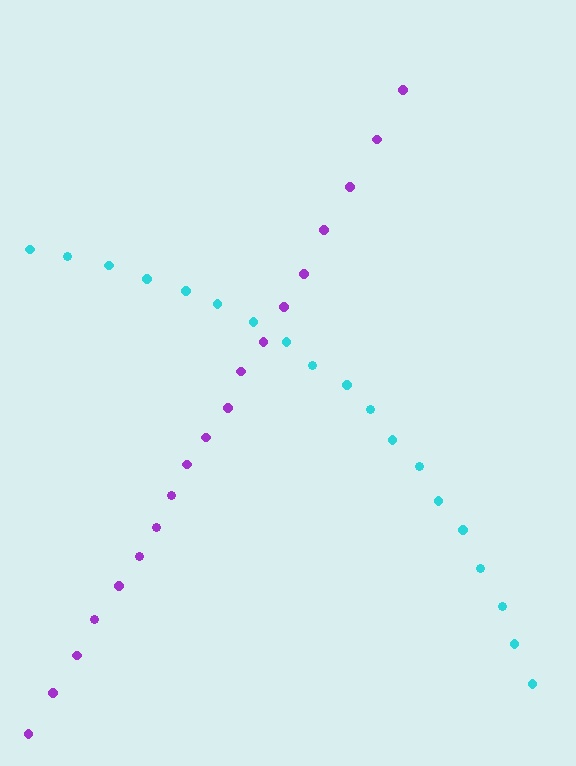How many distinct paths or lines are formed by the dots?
There are 2 distinct paths.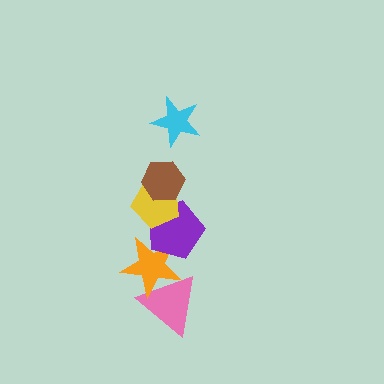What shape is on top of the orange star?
The purple pentagon is on top of the orange star.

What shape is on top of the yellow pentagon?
The brown hexagon is on top of the yellow pentagon.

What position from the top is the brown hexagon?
The brown hexagon is 2nd from the top.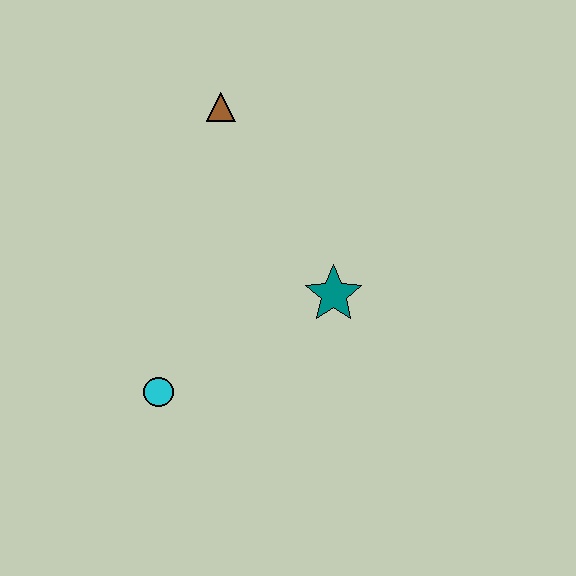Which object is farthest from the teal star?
The brown triangle is farthest from the teal star.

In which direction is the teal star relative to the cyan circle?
The teal star is to the right of the cyan circle.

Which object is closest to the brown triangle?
The teal star is closest to the brown triangle.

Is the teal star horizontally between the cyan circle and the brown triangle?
No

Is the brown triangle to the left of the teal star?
Yes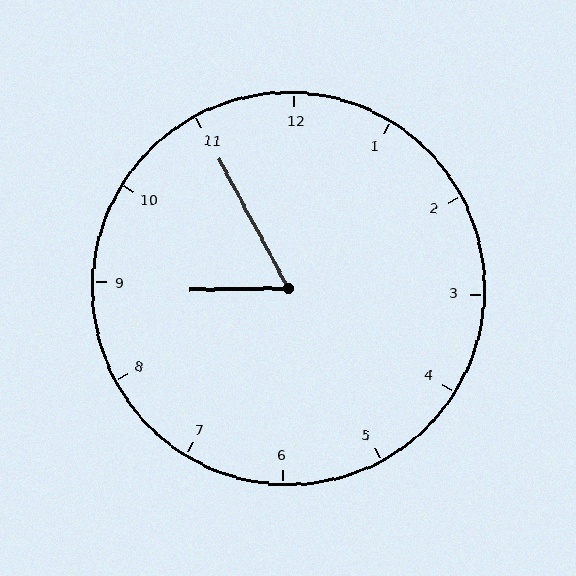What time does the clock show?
8:55.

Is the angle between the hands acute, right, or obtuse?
It is acute.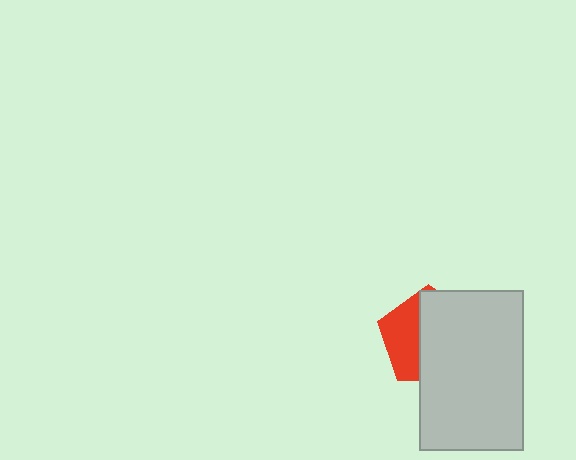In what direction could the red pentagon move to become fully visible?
The red pentagon could move left. That would shift it out from behind the light gray rectangle entirely.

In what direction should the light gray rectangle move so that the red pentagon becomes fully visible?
The light gray rectangle should move right. That is the shortest direction to clear the overlap and leave the red pentagon fully visible.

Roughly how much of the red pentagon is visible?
A small part of it is visible (roughly 38%).